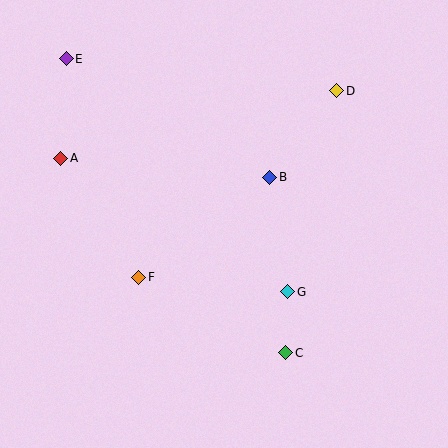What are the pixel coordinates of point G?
Point G is at (288, 292).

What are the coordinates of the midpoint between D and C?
The midpoint between D and C is at (311, 222).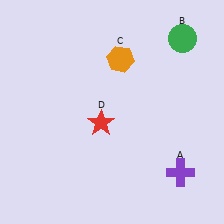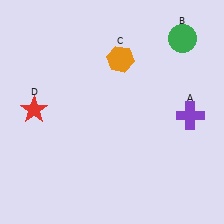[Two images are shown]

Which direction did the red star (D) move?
The red star (D) moved left.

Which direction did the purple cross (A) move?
The purple cross (A) moved up.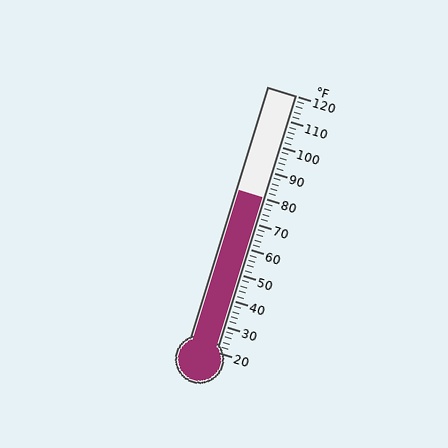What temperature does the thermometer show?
The thermometer shows approximately 80°F.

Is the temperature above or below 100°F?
The temperature is below 100°F.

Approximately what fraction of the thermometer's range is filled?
The thermometer is filled to approximately 60% of its range.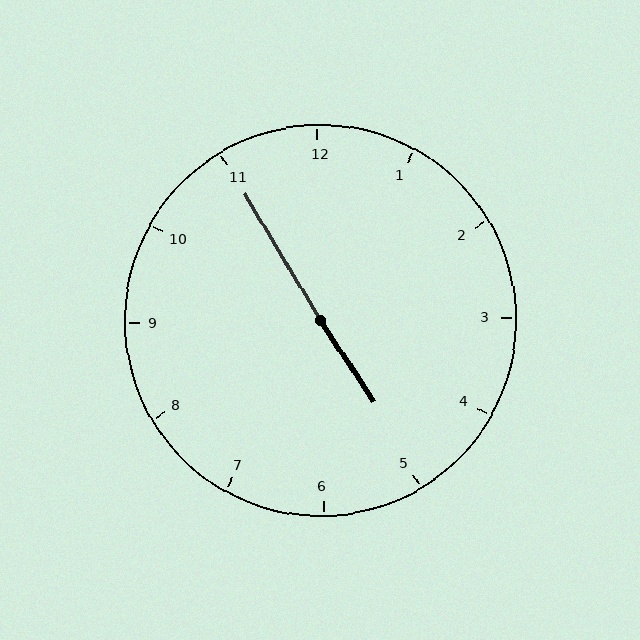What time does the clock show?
4:55.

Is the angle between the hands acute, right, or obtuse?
It is obtuse.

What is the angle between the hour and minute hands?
Approximately 178 degrees.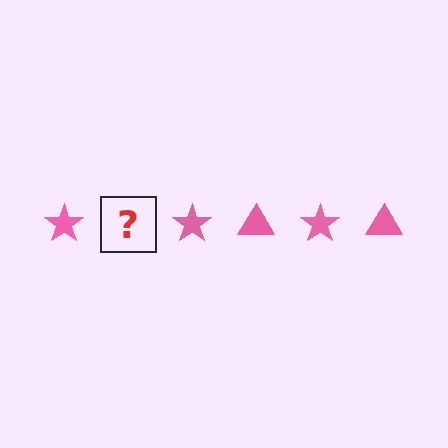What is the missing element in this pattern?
The missing element is a pink triangle.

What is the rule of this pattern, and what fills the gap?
The rule is that the pattern cycles through star, triangle shapes in pink. The gap should be filled with a pink triangle.